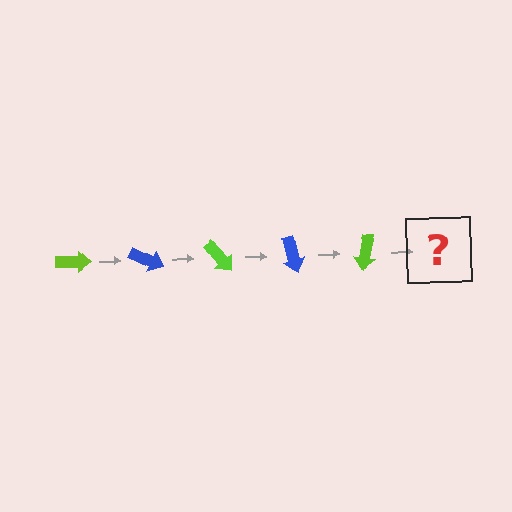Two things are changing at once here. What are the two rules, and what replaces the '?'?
The two rules are that it rotates 25 degrees each step and the color cycles through lime and blue. The '?' should be a blue arrow, rotated 125 degrees from the start.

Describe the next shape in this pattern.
It should be a blue arrow, rotated 125 degrees from the start.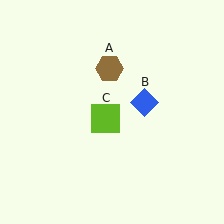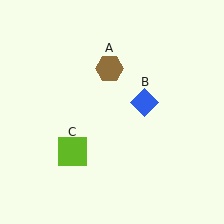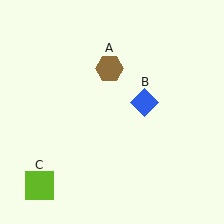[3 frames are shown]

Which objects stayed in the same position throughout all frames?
Brown hexagon (object A) and blue diamond (object B) remained stationary.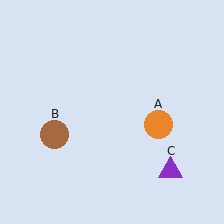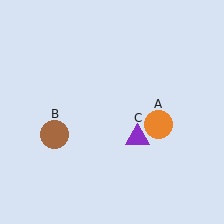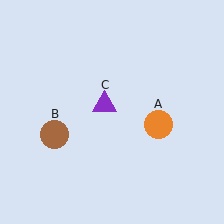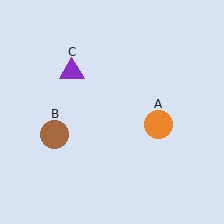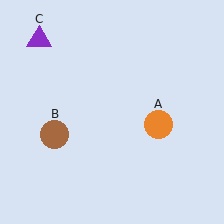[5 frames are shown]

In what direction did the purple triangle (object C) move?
The purple triangle (object C) moved up and to the left.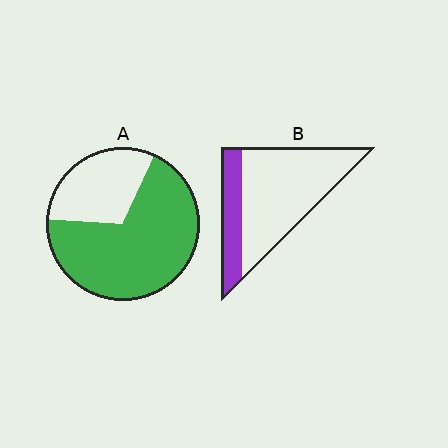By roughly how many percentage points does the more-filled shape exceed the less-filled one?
By roughly 45 percentage points (A over B).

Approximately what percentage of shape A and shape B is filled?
A is approximately 70% and B is approximately 25%.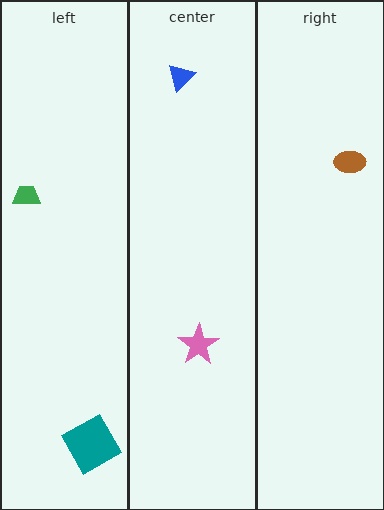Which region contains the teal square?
The left region.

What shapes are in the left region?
The teal square, the green trapezoid.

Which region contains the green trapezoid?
The left region.